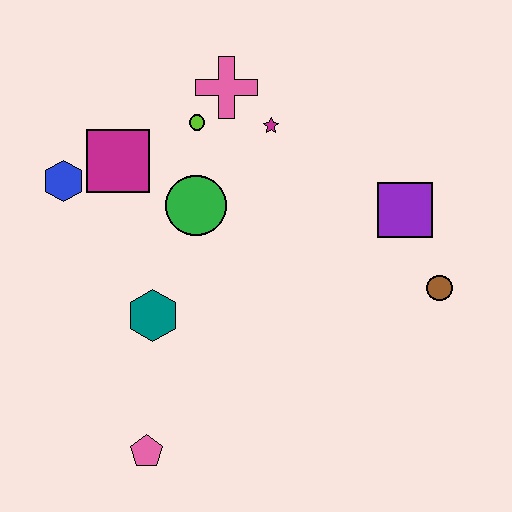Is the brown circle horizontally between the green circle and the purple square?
No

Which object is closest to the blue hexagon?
The magenta square is closest to the blue hexagon.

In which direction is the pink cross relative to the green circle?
The pink cross is above the green circle.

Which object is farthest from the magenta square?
The brown circle is farthest from the magenta square.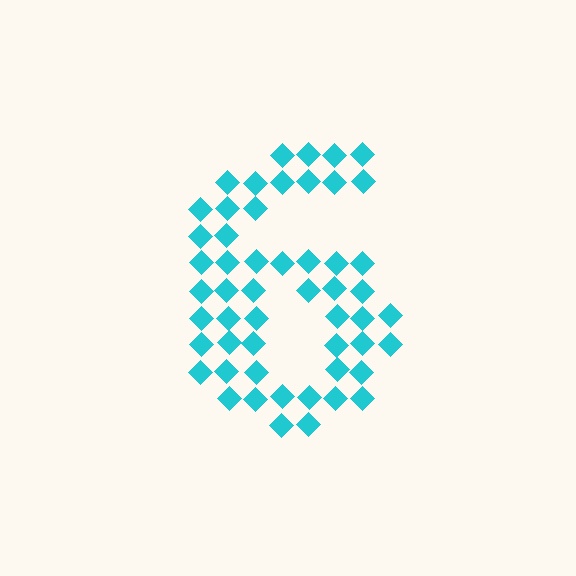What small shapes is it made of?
It is made of small diamonds.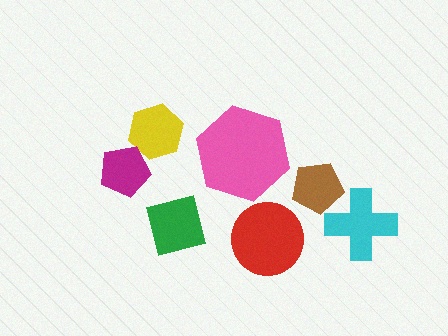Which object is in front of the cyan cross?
The brown pentagon is in front of the cyan cross.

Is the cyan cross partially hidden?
Yes, it is partially covered by another shape.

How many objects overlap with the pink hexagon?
0 objects overlap with the pink hexagon.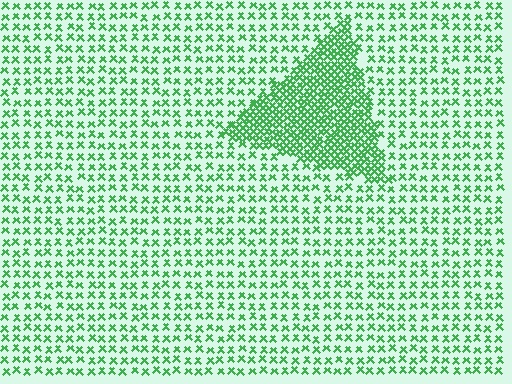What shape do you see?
I see a triangle.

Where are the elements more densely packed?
The elements are more densely packed inside the triangle boundary.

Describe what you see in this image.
The image contains small green elements arranged at two different densities. A triangle-shaped region is visible where the elements are more densely packed than the surrounding area.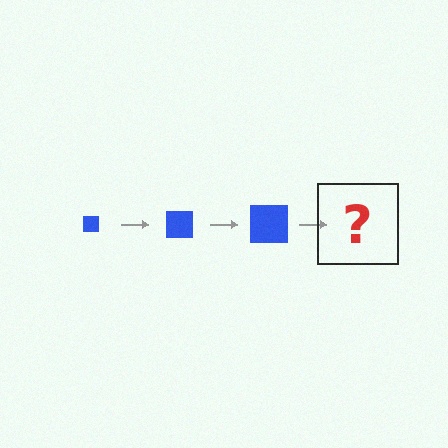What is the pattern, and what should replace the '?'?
The pattern is that the square gets progressively larger each step. The '?' should be a blue square, larger than the previous one.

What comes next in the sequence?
The next element should be a blue square, larger than the previous one.